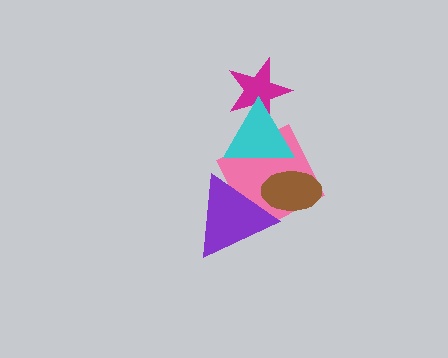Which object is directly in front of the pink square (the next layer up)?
The brown ellipse is directly in front of the pink square.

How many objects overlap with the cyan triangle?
3 objects overlap with the cyan triangle.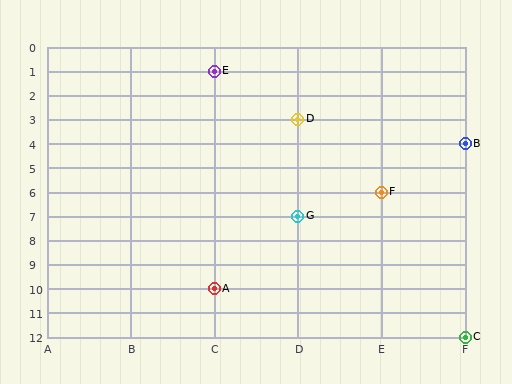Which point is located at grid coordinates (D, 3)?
Point D is at (D, 3).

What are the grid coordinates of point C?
Point C is at grid coordinates (F, 12).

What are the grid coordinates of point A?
Point A is at grid coordinates (C, 10).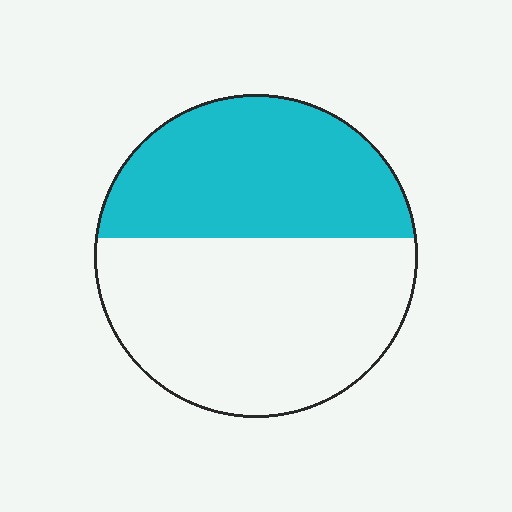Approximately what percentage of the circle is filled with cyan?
Approximately 45%.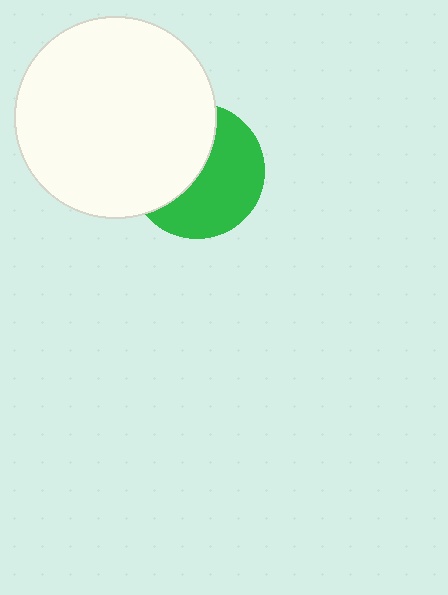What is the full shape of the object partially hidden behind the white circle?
The partially hidden object is a green circle.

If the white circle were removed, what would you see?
You would see the complete green circle.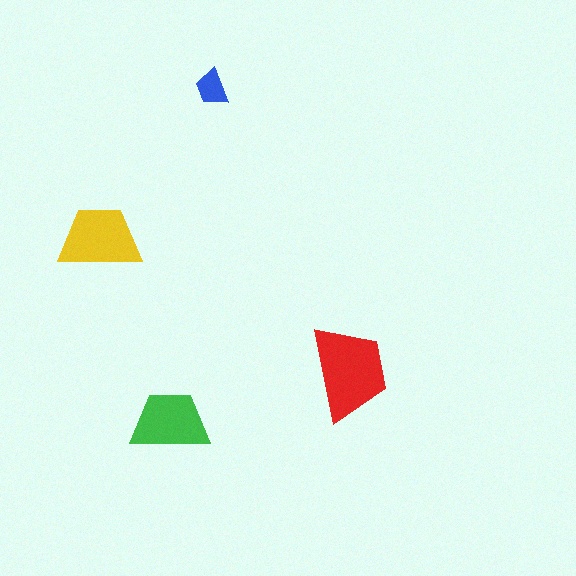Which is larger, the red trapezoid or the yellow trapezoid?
The red one.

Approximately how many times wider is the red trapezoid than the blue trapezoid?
About 2.5 times wider.